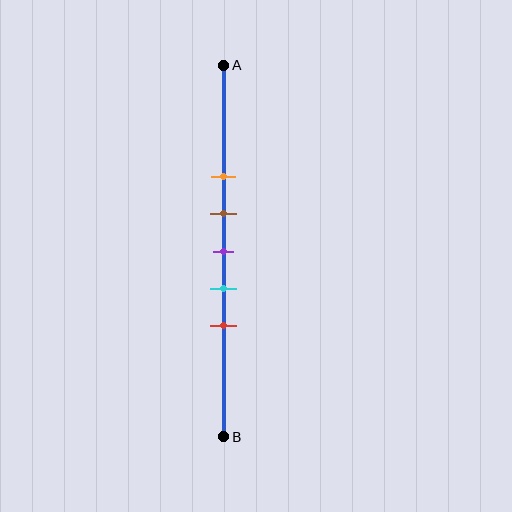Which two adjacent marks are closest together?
The brown and purple marks are the closest adjacent pair.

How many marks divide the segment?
There are 5 marks dividing the segment.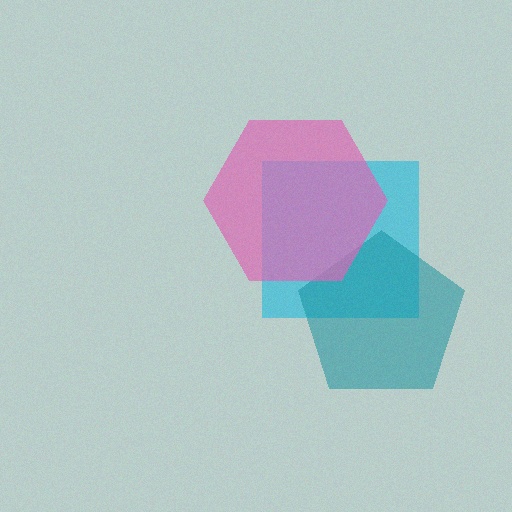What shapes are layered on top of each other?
The layered shapes are: a cyan square, a teal pentagon, a pink hexagon.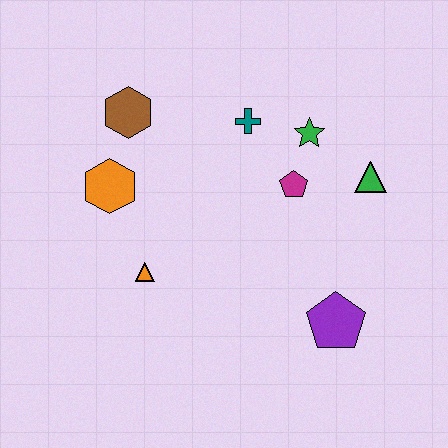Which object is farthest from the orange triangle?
The green triangle is farthest from the orange triangle.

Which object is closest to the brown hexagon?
The orange hexagon is closest to the brown hexagon.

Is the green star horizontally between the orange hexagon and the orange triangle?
No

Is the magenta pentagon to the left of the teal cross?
No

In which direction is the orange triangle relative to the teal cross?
The orange triangle is below the teal cross.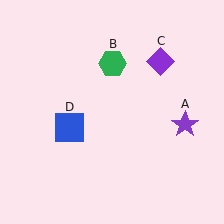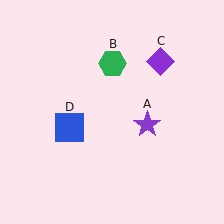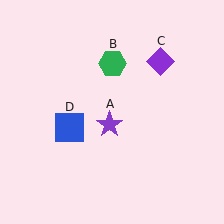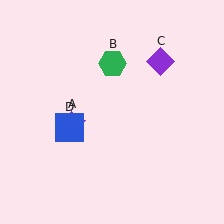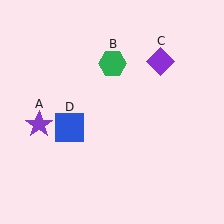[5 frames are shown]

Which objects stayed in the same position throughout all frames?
Green hexagon (object B) and purple diamond (object C) and blue square (object D) remained stationary.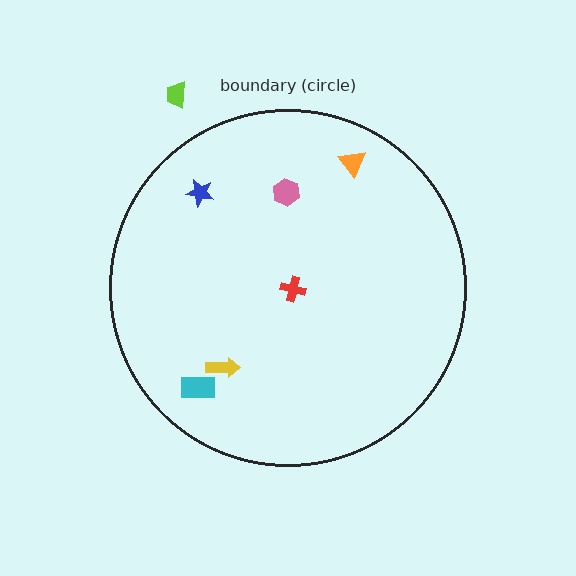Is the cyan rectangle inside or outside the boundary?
Inside.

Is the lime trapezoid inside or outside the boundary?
Outside.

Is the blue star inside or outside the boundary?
Inside.